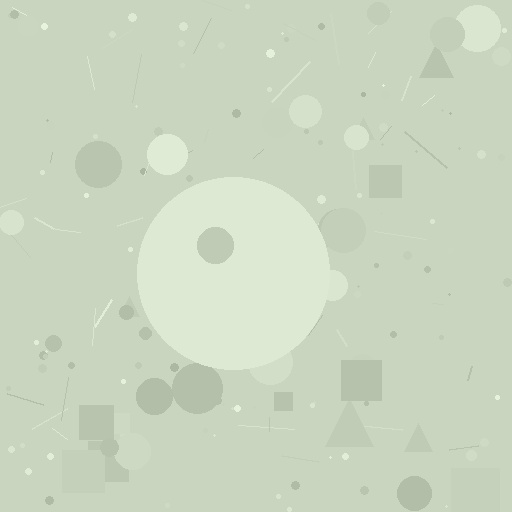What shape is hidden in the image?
A circle is hidden in the image.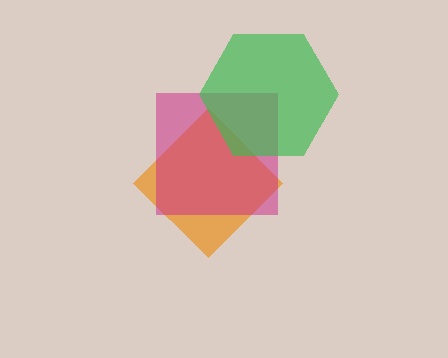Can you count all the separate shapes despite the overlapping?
Yes, there are 3 separate shapes.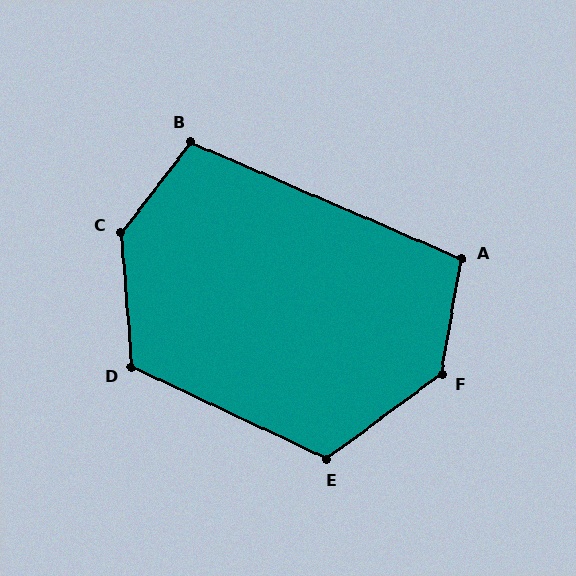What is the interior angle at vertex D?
Approximately 119 degrees (obtuse).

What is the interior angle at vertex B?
Approximately 104 degrees (obtuse).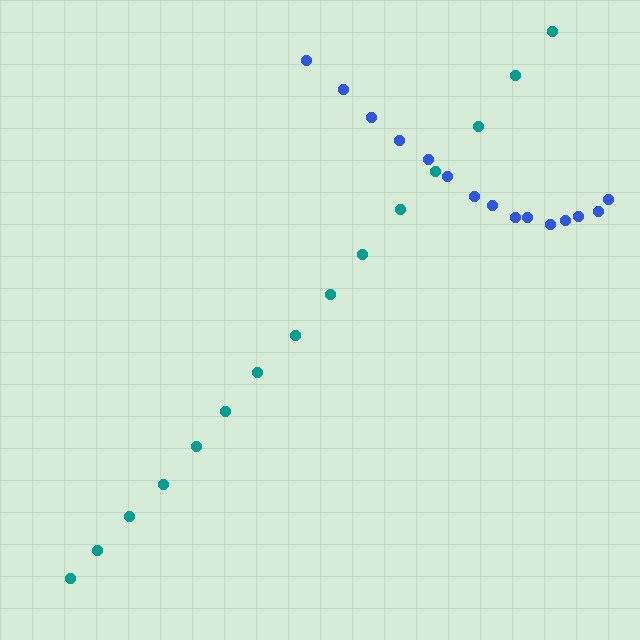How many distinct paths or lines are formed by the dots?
There are 2 distinct paths.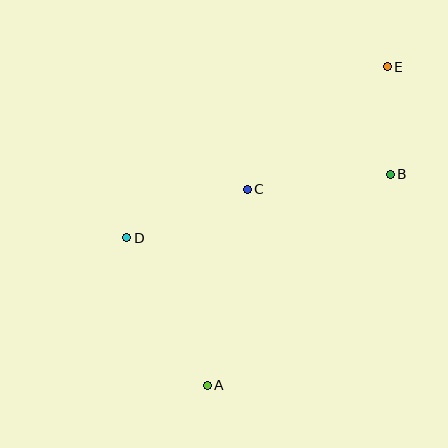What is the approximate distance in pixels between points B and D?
The distance between B and D is approximately 271 pixels.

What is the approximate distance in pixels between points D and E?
The distance between D and E is approximately 311 pixels.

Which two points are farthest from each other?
Points A and E are farthest from each other.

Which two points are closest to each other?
Points B and E are closest to each other.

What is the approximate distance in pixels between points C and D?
The distance between C and D is approximately 130 pixels.